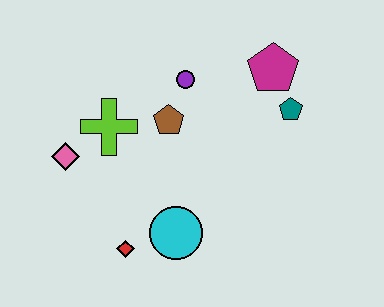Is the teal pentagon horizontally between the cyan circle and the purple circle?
No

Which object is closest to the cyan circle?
The red diamond is closest to the cyan circle.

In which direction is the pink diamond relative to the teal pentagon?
The pink diamond is to the left of the teal pentagon.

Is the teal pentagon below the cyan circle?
No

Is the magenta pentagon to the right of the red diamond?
Yes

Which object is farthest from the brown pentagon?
The red diamond is farthest from the brown pentagon.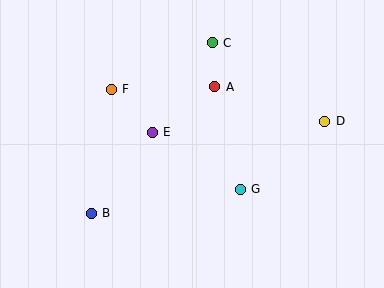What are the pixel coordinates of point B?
Point B is at (91, 213).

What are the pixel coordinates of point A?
Point A is at (215, 87).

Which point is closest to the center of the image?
Point E at (152, 132) is closest to the center.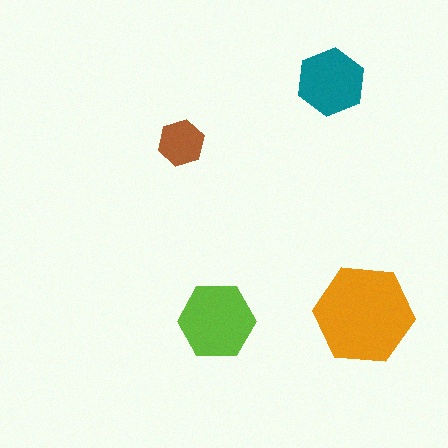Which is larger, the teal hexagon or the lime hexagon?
The lime one.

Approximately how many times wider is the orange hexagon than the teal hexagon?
About 1.5 times wider.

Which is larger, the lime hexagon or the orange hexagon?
The orange one.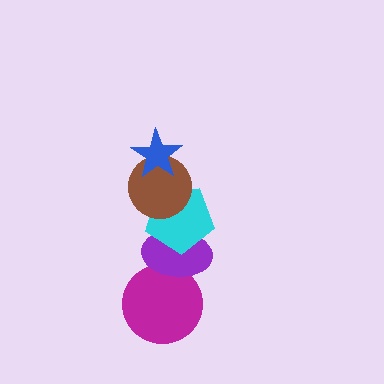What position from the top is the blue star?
The blue star is 1st from the top.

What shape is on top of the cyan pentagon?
The brown circle is on top of the cyan pentagon.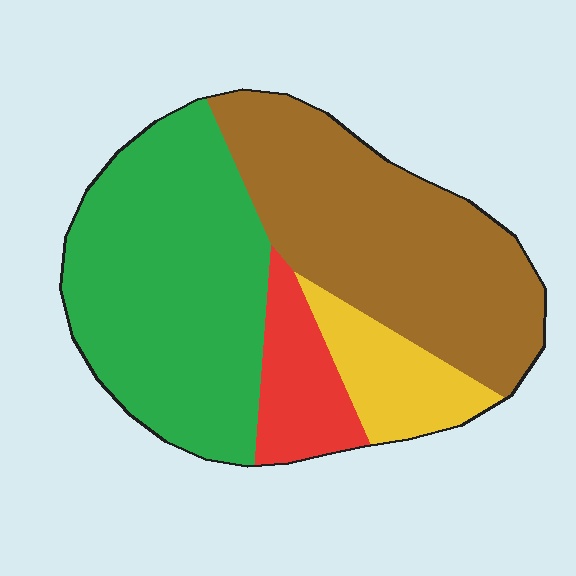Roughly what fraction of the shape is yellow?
Yellow takes up about one tenth (1/10) of the shape.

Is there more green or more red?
Green.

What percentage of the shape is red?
Red takes up less than a quarter of the shape.